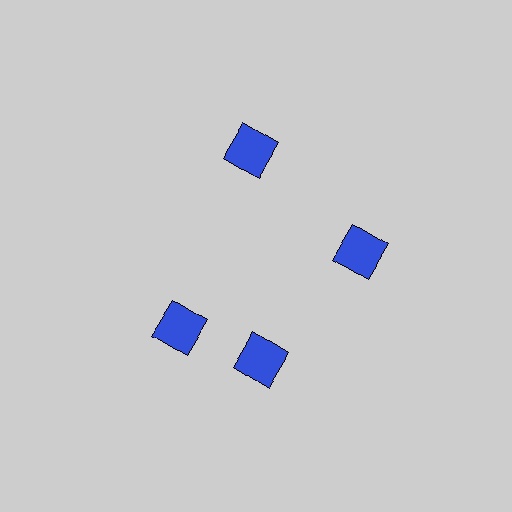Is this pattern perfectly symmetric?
No. The 4 blue squares are arranged in a ring, but one element near the 9 o'clock position is rotated out of alignment along the ring, breaking the 4-fold rotational symmetry.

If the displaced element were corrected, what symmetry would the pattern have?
It would have 4-fold rotational symmetry — the pattern would map onto itself every 90 degrees.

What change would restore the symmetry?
The symmetry would be restored by rotating it back into even spacing with its neighbors so that all 4 squares sit at equal angles and equal distance from the center.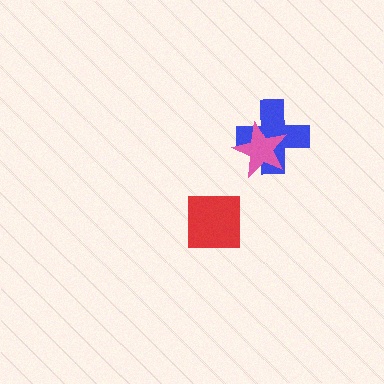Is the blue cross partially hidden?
Yes, it is partially covered by another shape.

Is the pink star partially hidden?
No, no other shape covers it.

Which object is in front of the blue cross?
The pink star is in front of the blue cross.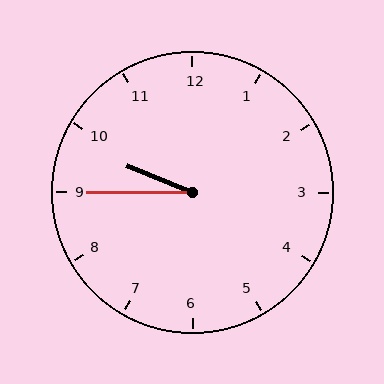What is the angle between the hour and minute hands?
Approximately 22 degrees.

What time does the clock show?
9:45.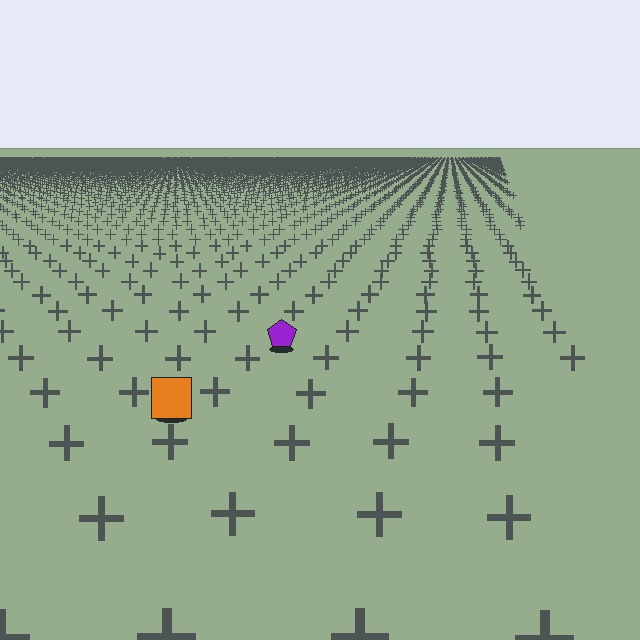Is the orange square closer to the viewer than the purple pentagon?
Yes. The orange square is closer — you can tell from the texture gradient: the ground texture is coarser near it.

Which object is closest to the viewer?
The orange square is closest. The texture marks near it are larger and more spread out.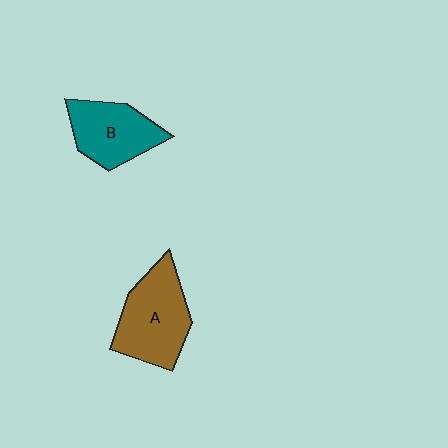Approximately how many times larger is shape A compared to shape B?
Approximately 1.3 times.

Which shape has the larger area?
Shape A (brown).